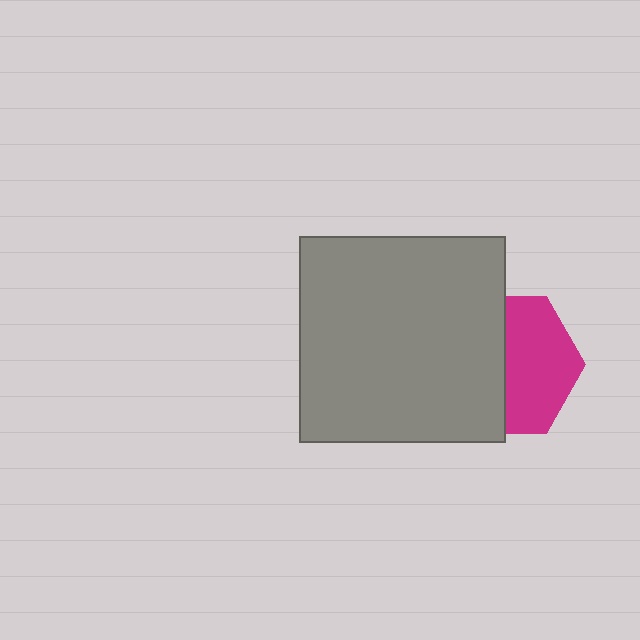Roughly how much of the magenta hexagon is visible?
About half of it is visible (roughly 51%).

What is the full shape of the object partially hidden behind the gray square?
The partially hidden object is a magenta hexagon.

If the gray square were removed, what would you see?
You would see the complete magenta hexagon.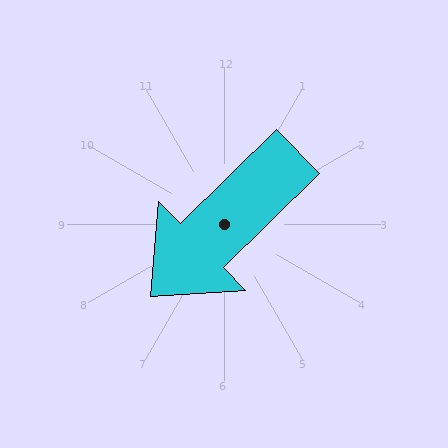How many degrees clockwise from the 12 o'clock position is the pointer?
Approximately 226 degrees.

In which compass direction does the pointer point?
Southwest.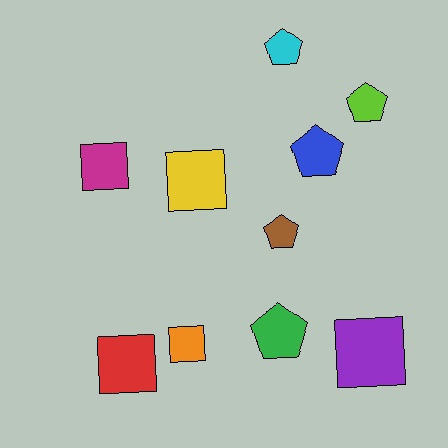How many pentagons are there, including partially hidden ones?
There are 5 pentagons.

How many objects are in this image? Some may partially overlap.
There are 10 objects.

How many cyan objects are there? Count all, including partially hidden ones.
There is 1 cyan object.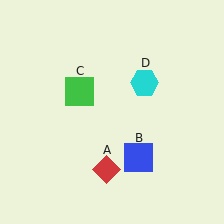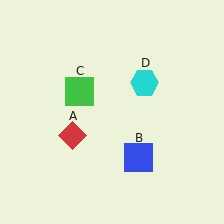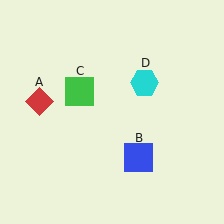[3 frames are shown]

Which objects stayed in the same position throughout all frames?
Blue square (object B) and green square (object C) and cyan hexagon (object D) remained stationary.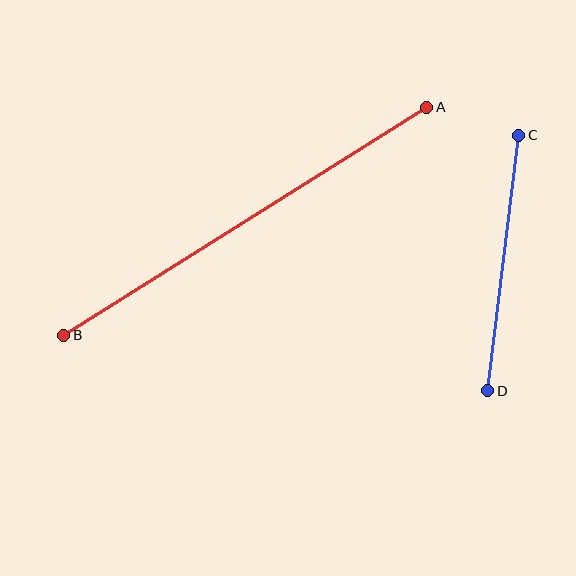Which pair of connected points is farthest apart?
Points A and B are farthest apart.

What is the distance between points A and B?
The distance is approximately 428 pixels.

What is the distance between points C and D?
The distance is approximately 257 pixels.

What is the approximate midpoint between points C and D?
The midpoint is at approximately (503, 263) pixels.